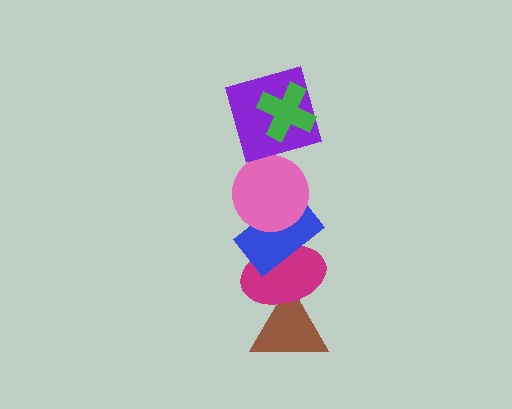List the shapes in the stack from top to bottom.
From top to bottom: the green cross, the purple square, the pink circle, the blue rectangle, the magenta ellipse, the brown triangle.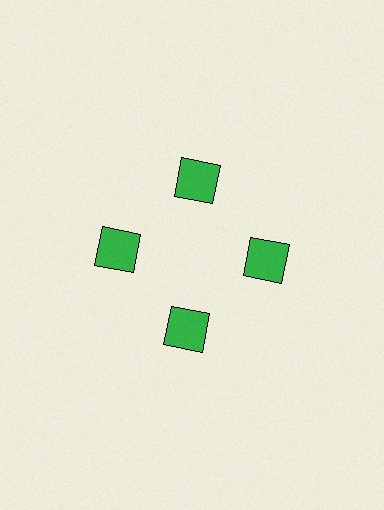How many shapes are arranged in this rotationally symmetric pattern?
There are 4 shapes, arranged in 4 groups of 1.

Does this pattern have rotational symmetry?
Yes, this pattern has 4-fold rotational symmetry. It looks the same after rotating 90 degrees around the center.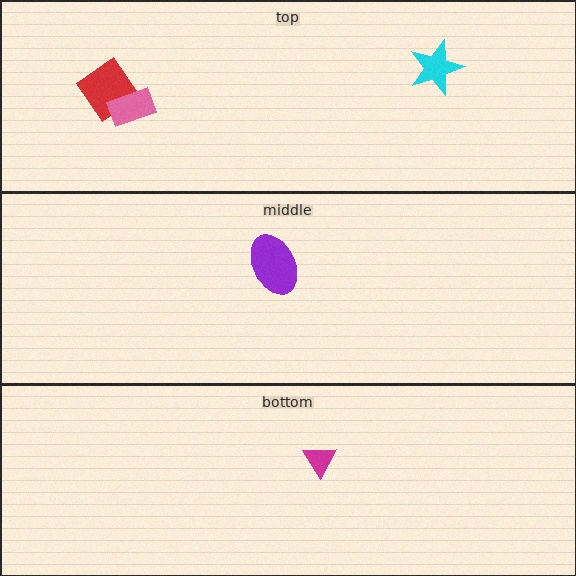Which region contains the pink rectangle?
The top region.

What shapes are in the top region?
The red diamond, the pink rectangle, the cyan star.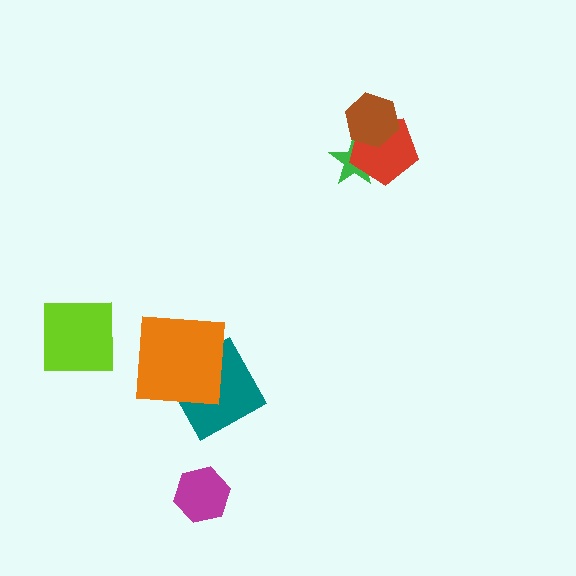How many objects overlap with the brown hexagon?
2 objects overlap with the brown hexagon.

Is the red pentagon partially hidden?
Yes, it is partially covered by another shape.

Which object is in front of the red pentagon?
The brown hexagon is in front of the red pentagon.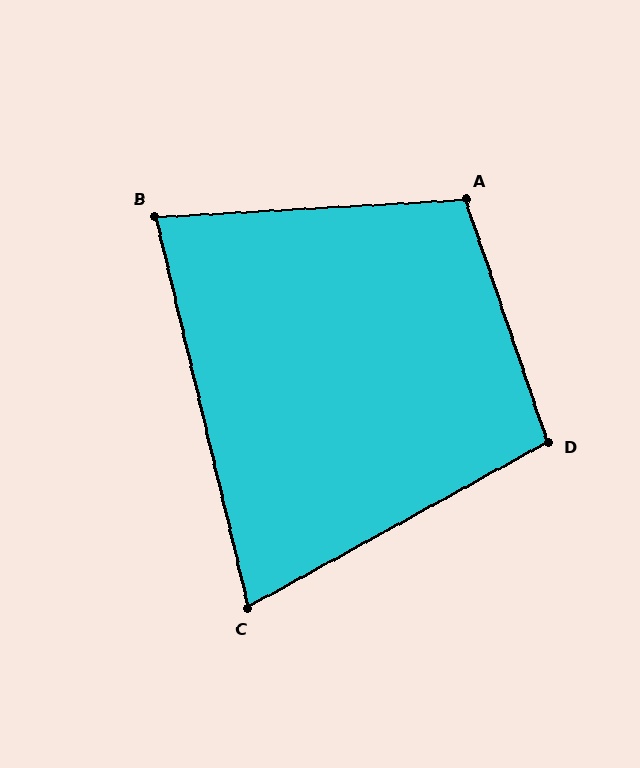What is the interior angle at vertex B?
Approximately 80 degrees (acute).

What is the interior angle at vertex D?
Approximately 100 degrees (obtuse).